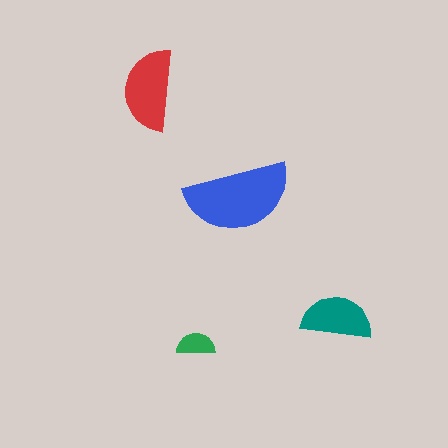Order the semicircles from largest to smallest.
the blue one, the red one, the teal one, the green one.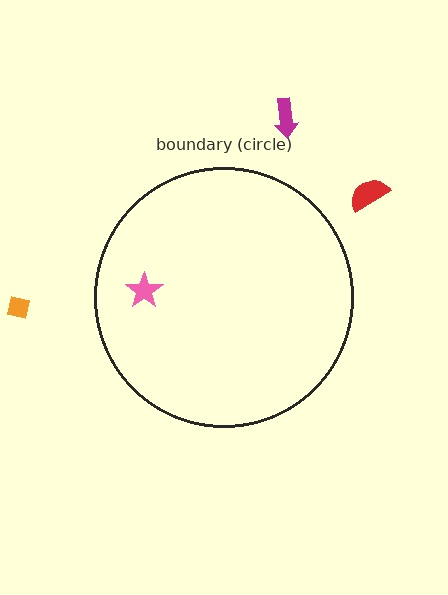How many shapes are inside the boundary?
1 inside, 3 outside.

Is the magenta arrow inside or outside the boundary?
Outside.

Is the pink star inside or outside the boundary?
Inside.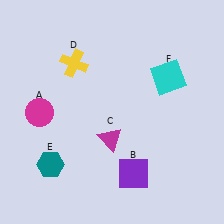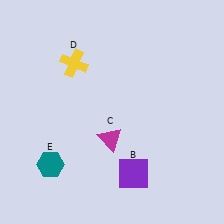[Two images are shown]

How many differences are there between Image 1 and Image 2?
There are 2 differences between the two images.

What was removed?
The magenta circle (A), the cyan square (F) were removed in Image 2.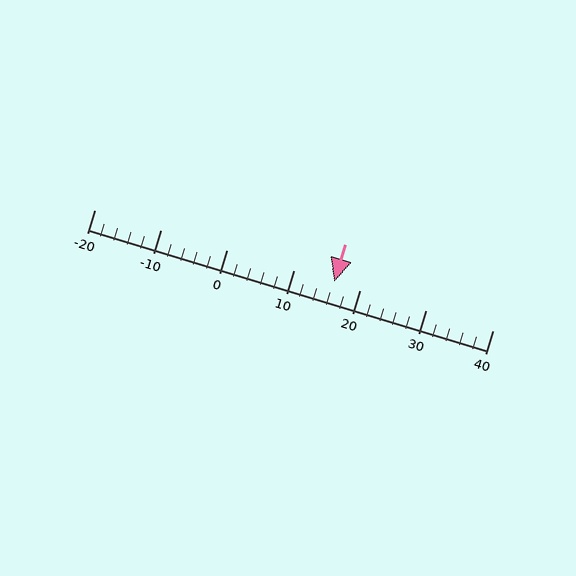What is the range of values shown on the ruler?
The ruler shows values from -20 to 40.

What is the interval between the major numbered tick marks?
The major tick marks are spaced 10 units apart.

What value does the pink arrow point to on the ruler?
The pink arrow points to approximately 16.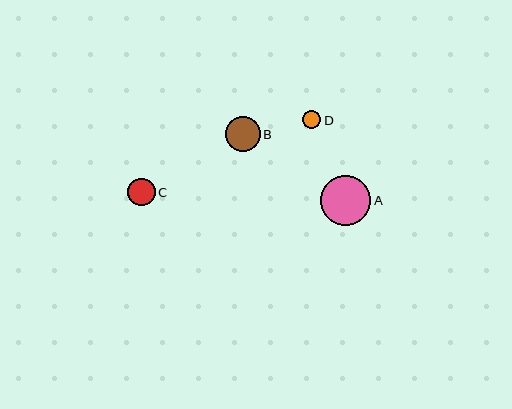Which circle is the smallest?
Circle D is the smallest with a size of approximately 19 pixels.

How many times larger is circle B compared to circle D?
Circle B is approximately 1.9 times the size of circle D.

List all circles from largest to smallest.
From largest to smallest: A, B, C, D.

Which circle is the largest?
Circle A is the largest with a size of approximately 50 pixels.